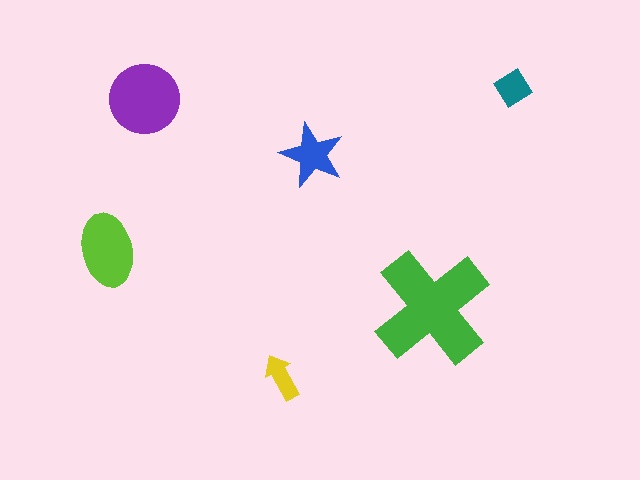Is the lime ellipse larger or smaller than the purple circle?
Smaller.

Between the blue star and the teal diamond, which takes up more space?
The blue star.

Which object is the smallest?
The yellow arrow.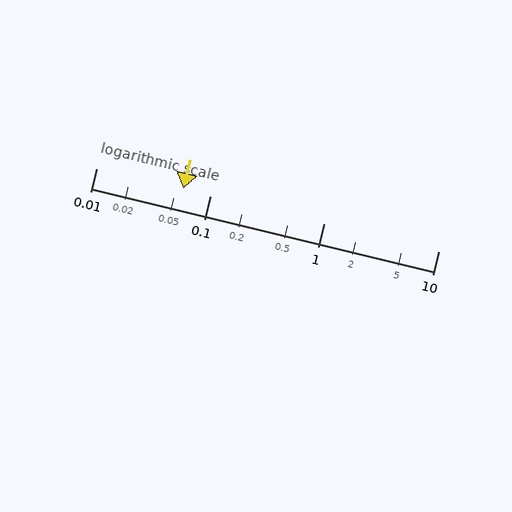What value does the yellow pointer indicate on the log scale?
The pointer indicates approximately 0.058.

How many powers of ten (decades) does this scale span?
The scale spans 3 decades, from 0.01 to 10.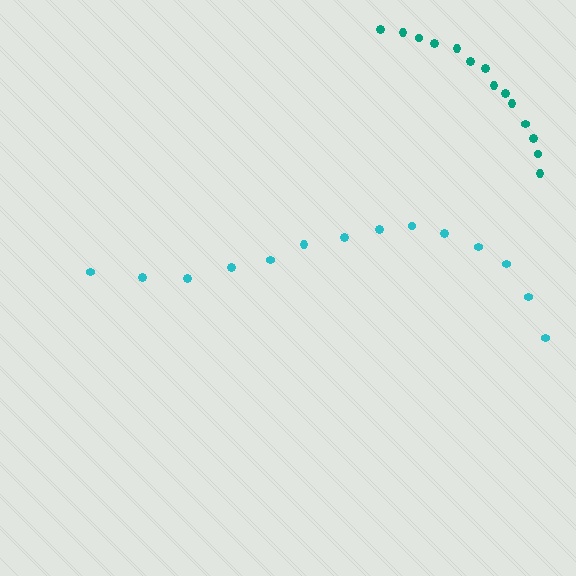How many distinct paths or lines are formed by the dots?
There are 2 distinct paths.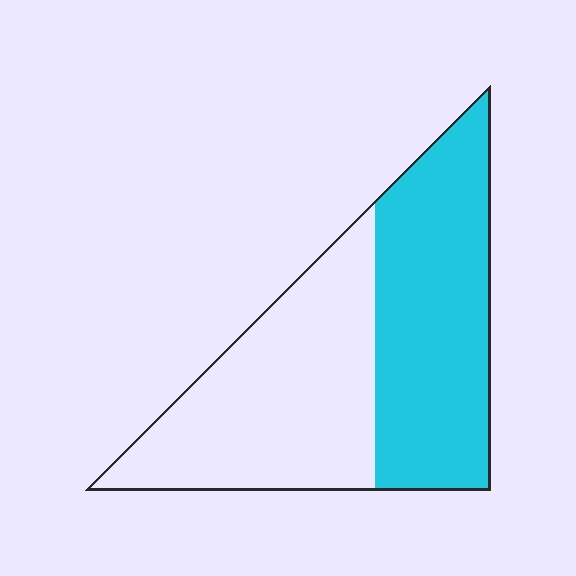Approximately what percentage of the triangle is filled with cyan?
Approximately 50%.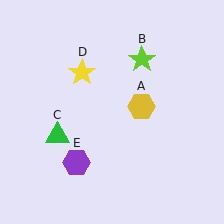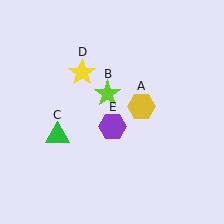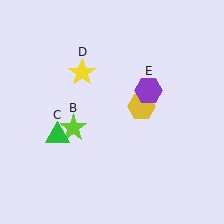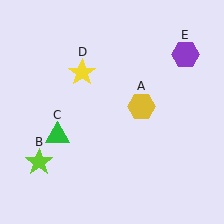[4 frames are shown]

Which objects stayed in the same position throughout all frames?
Yellow hexagon (object A) and green triangle (object C) and yellow star (object D) remained stationary.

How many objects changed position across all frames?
2 objects changed position: lime star (object B), purple hexagon (object E).